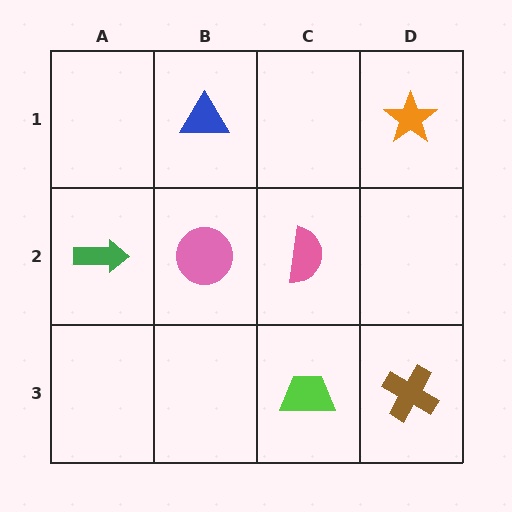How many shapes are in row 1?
2 shapes.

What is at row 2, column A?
A green arrow.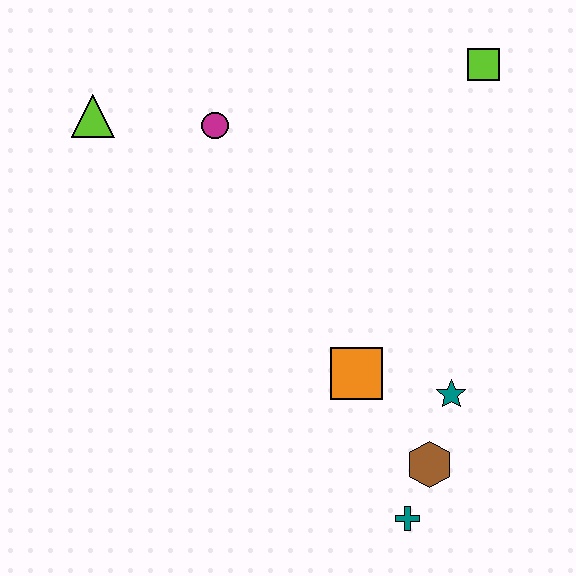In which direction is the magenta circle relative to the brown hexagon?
The magenta circle is above the brown hexagon.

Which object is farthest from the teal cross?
The lime triangle is farthest from the teal cross.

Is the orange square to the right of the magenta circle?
Yes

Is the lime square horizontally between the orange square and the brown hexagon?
No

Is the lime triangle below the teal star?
No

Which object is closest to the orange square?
The teal star is closest to the orange square.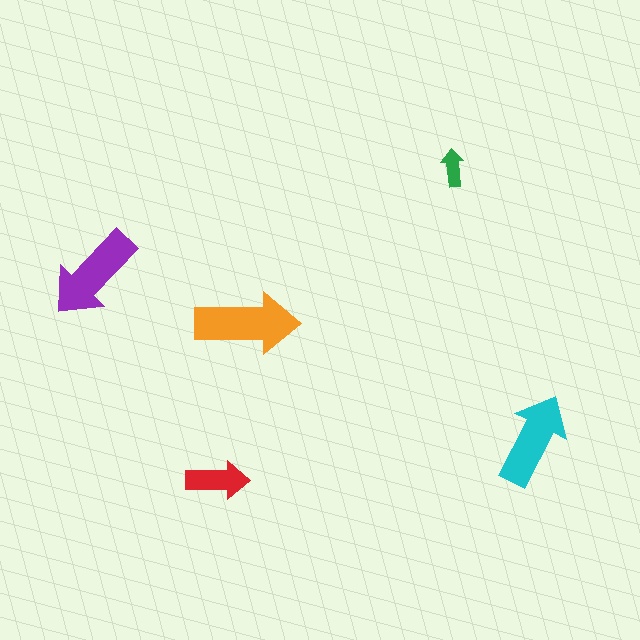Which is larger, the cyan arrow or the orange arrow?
The orange one.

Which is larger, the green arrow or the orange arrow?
The orange one.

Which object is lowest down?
The red arrow is bottommost.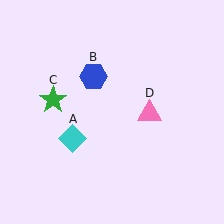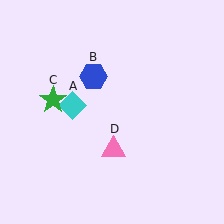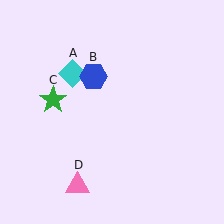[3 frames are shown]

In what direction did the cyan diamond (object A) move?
The cyan diamond (object A) moved up.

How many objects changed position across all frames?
2 objects changed position: cyan diamond (object A), pink triangle (object D).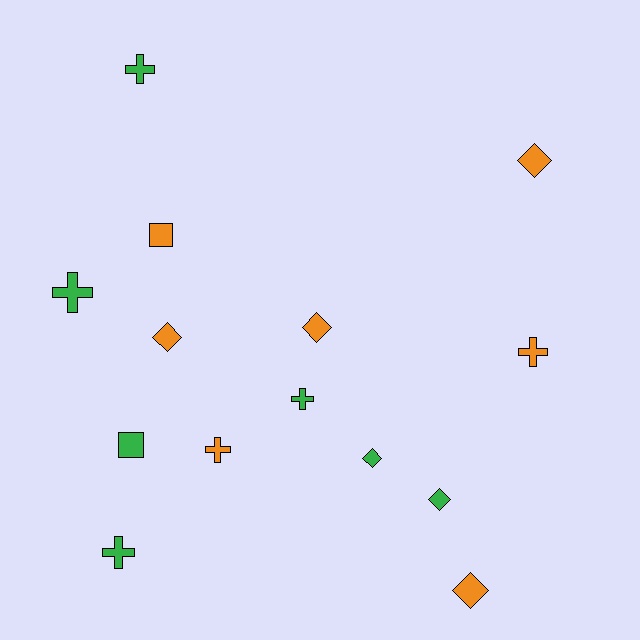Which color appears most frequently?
Green, with 7 objects.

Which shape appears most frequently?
Cross, with 6 objects.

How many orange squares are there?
There is 1 orange square.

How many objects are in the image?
There are 14 objects.